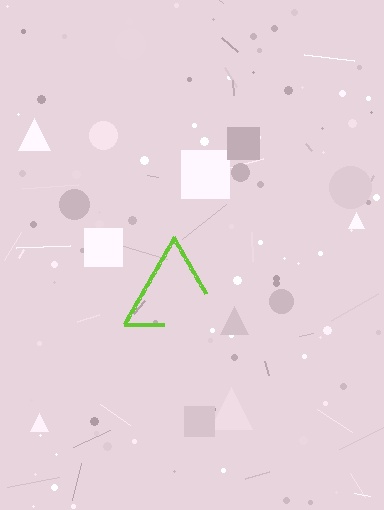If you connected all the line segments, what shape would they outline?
They would outline a triangle.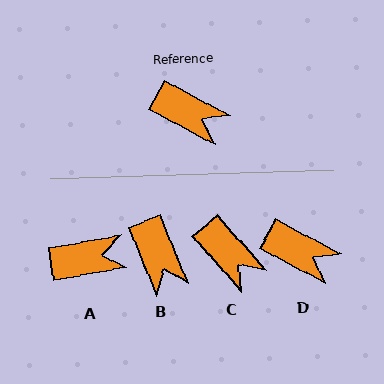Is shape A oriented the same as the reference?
No, it is off by about 38 degrees.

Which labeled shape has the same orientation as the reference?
D.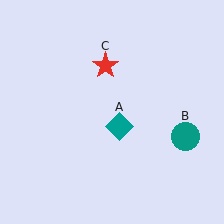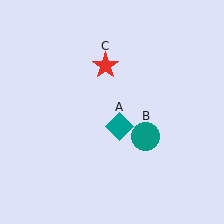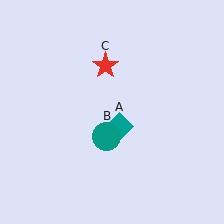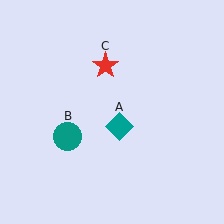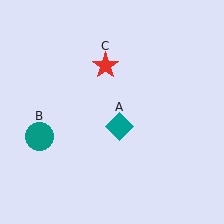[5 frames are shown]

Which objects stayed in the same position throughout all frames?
Teal diamond (object A) and red star (object C) remained stationary.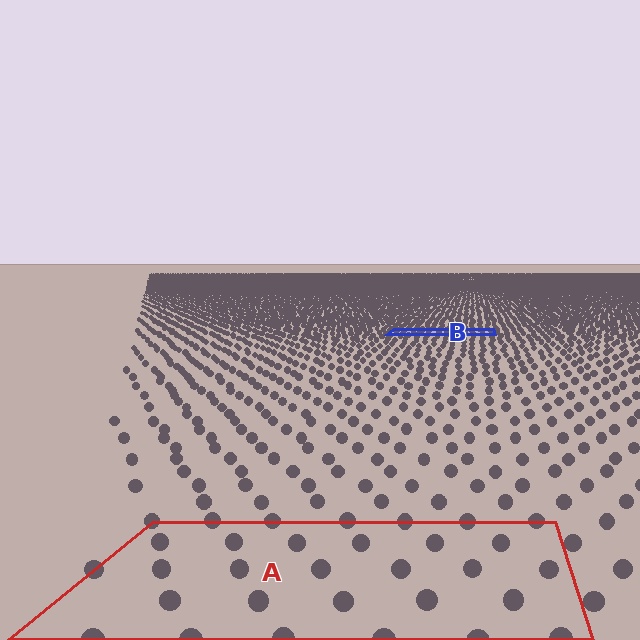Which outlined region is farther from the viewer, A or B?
Region B is farther from the viewer — the texture elements inside it appear smaller and more densely packed.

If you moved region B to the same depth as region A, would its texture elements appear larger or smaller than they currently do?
They would appear larger. At a closer depth, the same texture elements are projected at a bigger on-screen size.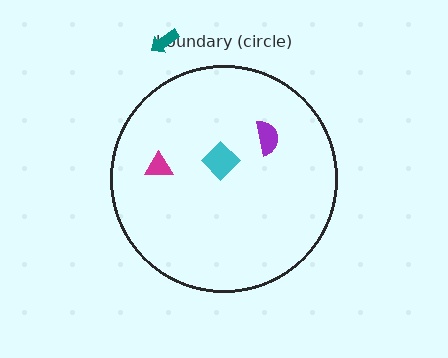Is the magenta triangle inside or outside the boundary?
Inside.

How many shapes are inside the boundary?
3 inside, 1 outside.